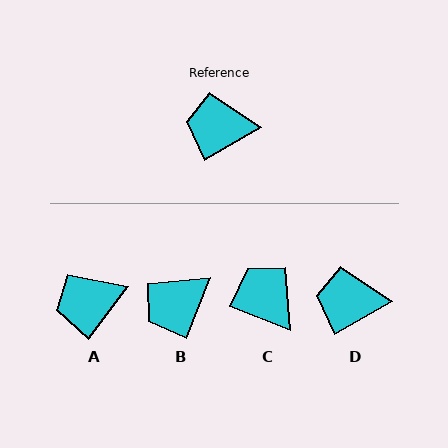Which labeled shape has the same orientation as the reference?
D.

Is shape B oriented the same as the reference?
No, it is off by about 40 degrees.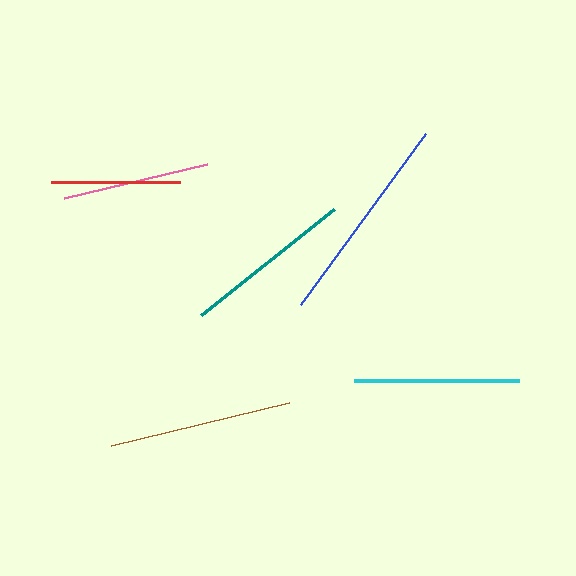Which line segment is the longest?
The blue line is the longest at approximately 212 pixels.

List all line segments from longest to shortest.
From longest to shortest: blue, brown, teal, cyan, pink, red.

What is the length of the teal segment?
The teal segment is approximately 171 pixels long.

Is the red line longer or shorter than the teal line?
The teal line is longer than the red line.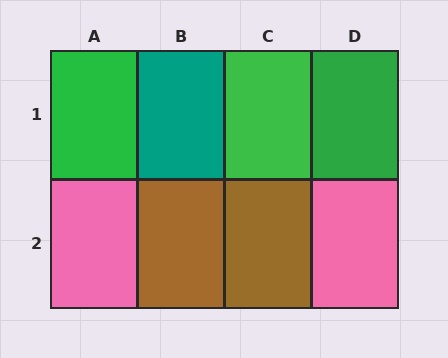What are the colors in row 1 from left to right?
Green, teal, green, green.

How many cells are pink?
2 cells are pink.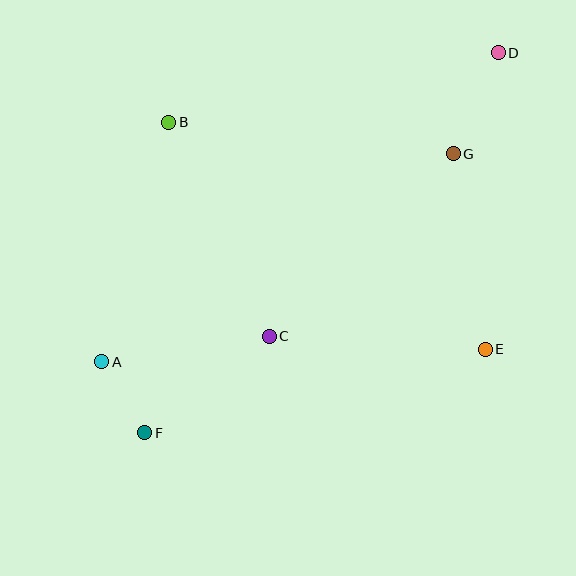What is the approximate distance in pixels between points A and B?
The distance between A and B is approximately 249 pixels.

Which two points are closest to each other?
Points A and F are closest to each other.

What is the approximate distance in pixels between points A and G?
The distance between A and G is approximately 409 pixels.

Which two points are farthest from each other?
Points D and F are farthest from each other.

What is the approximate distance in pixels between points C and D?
The distance between C and D is approximately 365 pixels.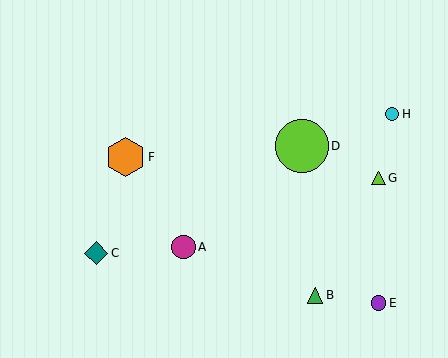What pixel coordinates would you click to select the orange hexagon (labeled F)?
Click at (126, 157) to select the orange hexagon F.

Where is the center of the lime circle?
The center of the lime circle is at (302, 146).